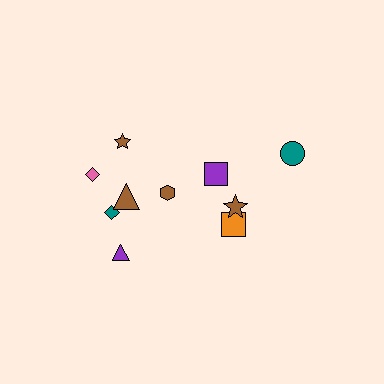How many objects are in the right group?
There are 4 objects.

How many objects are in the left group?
There are 6 objects.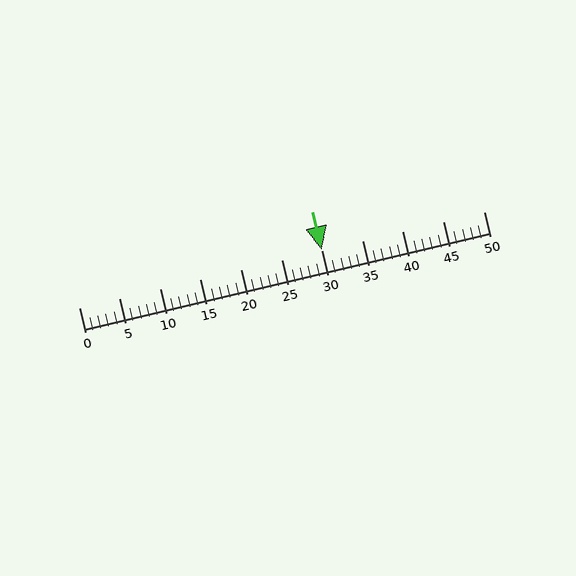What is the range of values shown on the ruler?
The ruler shows values from 0 to 50.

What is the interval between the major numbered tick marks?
The major tick marks are spaced 5 units apart.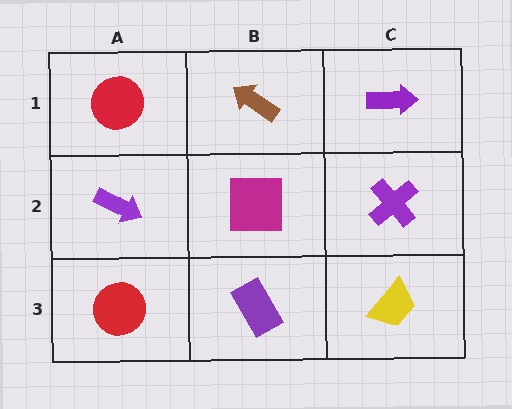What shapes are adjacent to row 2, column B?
A brown arrow (row 1, column B), a purple rectangle (row 3, column B), a purple arrow (row 2, column A), a purple cross (row 2, column C).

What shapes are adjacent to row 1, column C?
A purple cross (row 2, column C), a brown arrow (row 1, column B).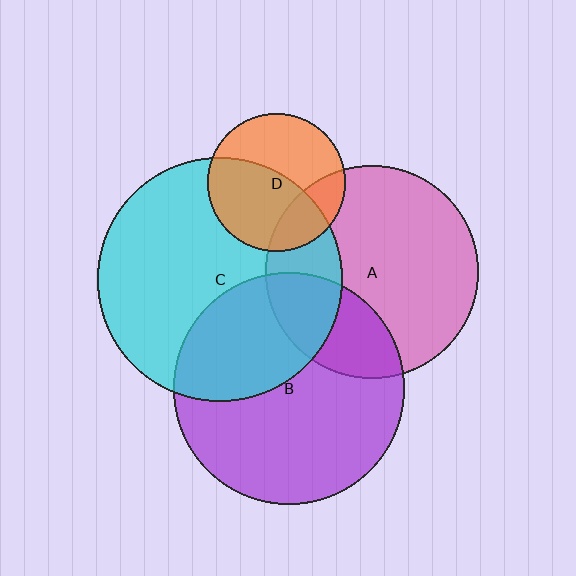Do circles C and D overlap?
Yes.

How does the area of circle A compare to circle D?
Approximately 2.4 times.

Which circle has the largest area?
Circle C (cyan).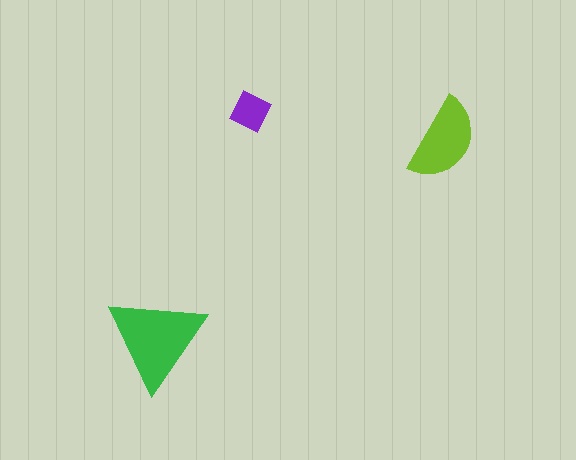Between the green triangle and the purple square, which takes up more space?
The green triangle.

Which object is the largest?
The green triangle.